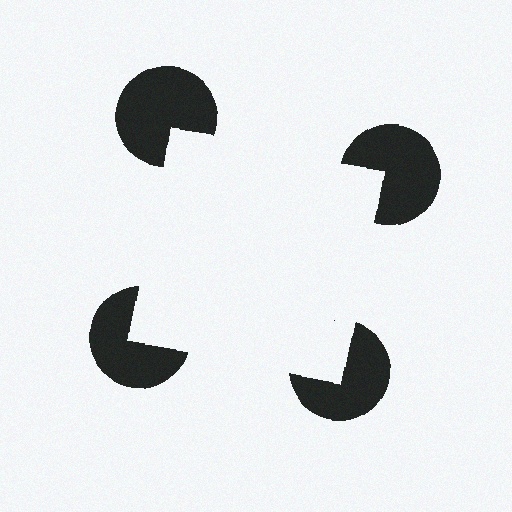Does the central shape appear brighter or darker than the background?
It typically appears slightly brighter than the background, even though no actual brightness change is drawn.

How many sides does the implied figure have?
4 sides.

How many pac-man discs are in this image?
There are 4 — one at each vertex of the illusory square.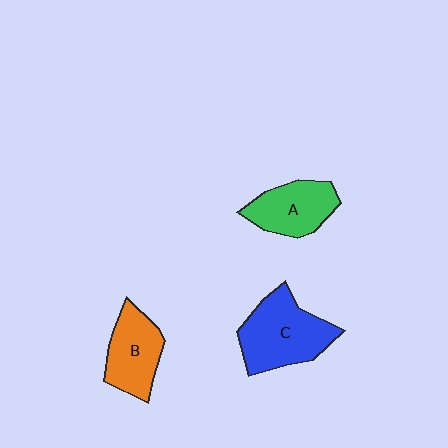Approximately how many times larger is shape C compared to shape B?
Approximately 1.4 times.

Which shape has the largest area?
Shape C (blue).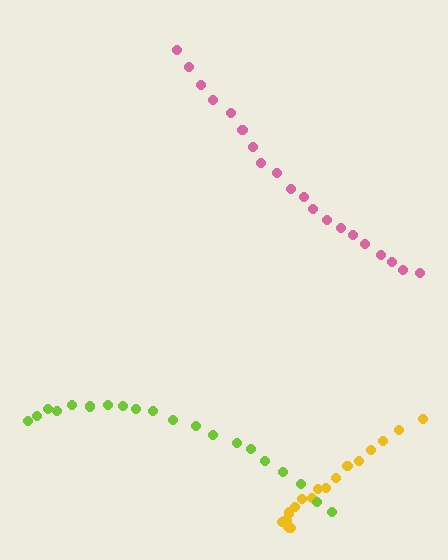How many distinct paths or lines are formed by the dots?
There are 3 distinct paths.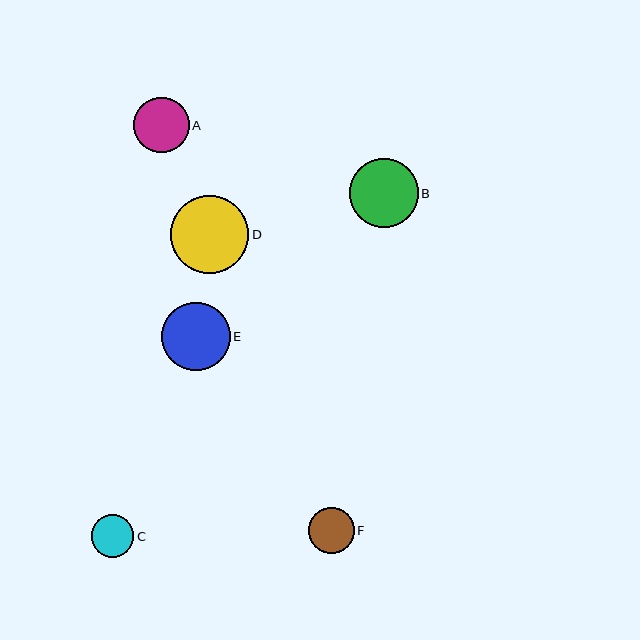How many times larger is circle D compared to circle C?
Circle D is approximately 1.9 times the size of circle C.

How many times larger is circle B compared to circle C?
Circle B is approximately 1.6 times the size of circle C.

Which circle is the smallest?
Circle C is the smallest with a size of approximately 42 pixels.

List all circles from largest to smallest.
From largest to smallest: D, B, E, A, F, C.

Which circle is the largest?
Circle D is the largest with a size of approximately 78 pixels.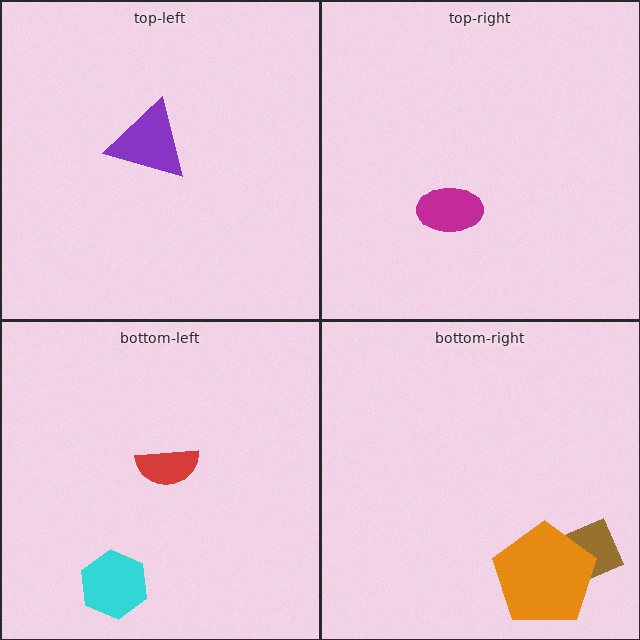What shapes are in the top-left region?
The purple triangle.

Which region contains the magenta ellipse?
The top-right region.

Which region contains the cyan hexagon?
The bottom-left region.